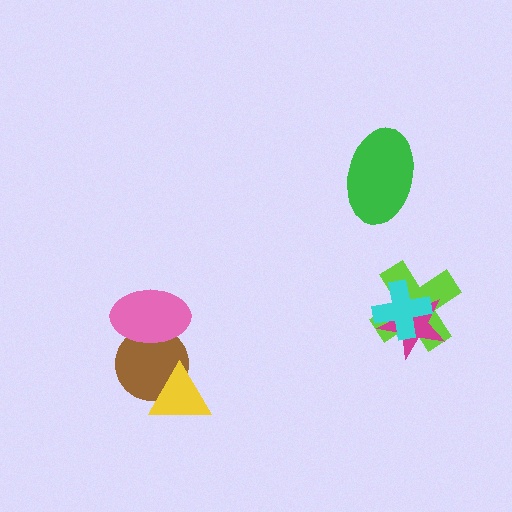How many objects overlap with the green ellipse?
0 objects overlap with the green ellipse.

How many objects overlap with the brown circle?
2 objects overlap with the brown circle.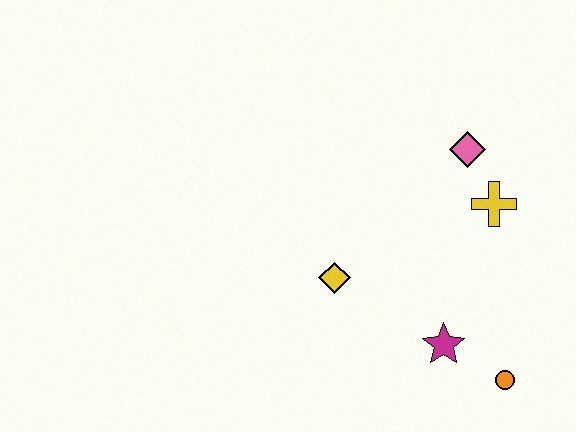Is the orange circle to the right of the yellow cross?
Yes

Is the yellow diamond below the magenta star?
No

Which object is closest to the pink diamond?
The yellow cross is closest to the pink diamond.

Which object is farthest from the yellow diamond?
The orange circle is farthest from the yellow diamond.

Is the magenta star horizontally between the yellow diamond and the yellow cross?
Yes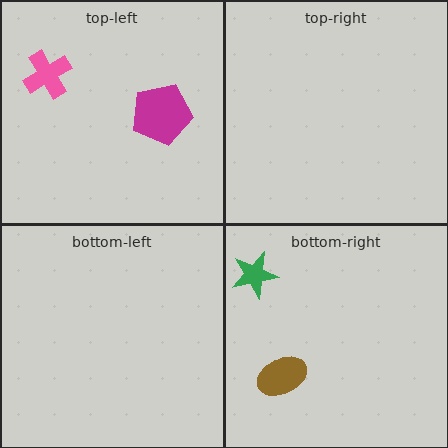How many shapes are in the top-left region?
2.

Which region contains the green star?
The bottom-right region.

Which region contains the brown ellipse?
The bottom-right region.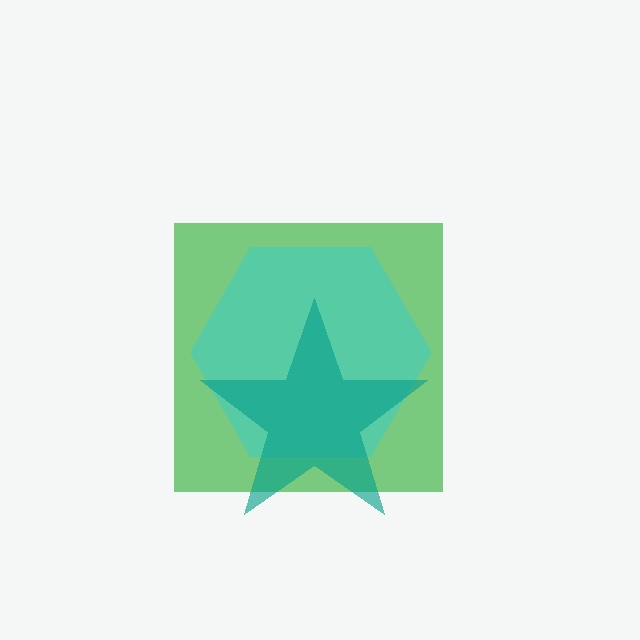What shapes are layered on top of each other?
The layered shapes are: a green square, a cyan hexagon, a teal star.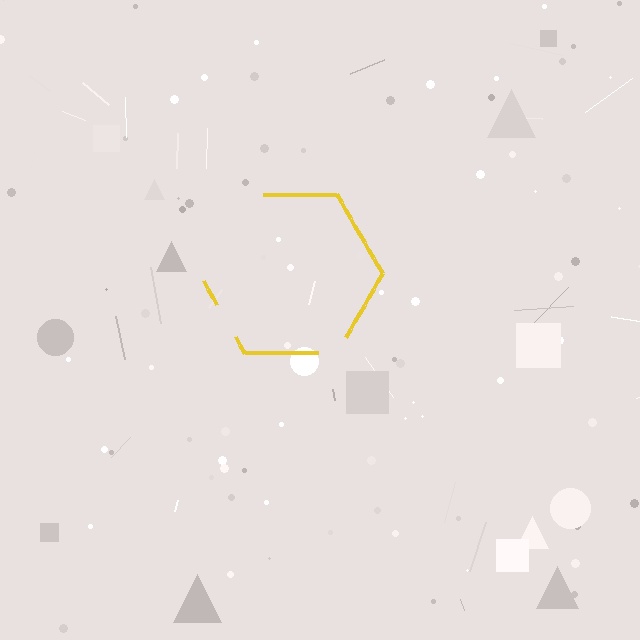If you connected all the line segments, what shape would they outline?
They would outline a hexagon.